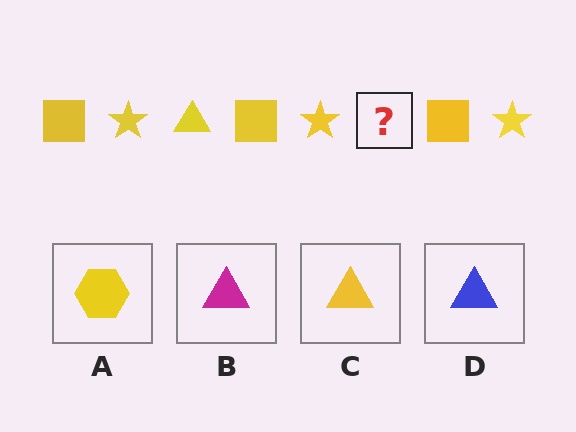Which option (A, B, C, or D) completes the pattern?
C.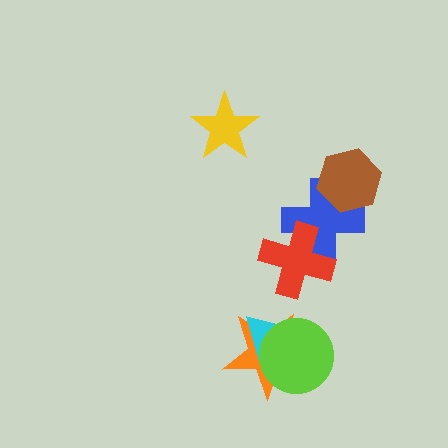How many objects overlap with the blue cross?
2 objects overlap with the blue cross.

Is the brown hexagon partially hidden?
No, no other shape covers it.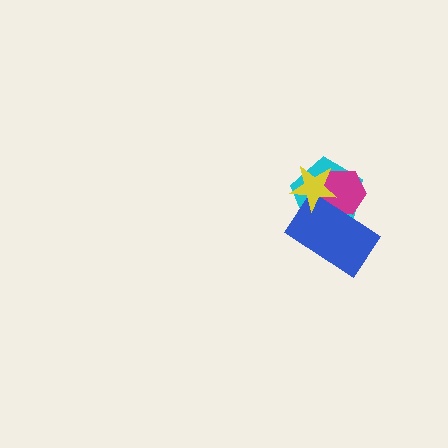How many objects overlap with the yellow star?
3 objects overlap with the yellow star.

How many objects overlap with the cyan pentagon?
3 objects overlap with the cyan pentagon.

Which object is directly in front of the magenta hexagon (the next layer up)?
The blue rectangle is directly in front of the magenta hexagon.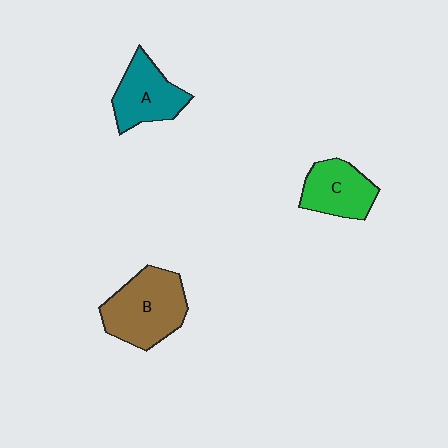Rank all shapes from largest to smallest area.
From largest to smallest: B (brown), A (teal), C (green).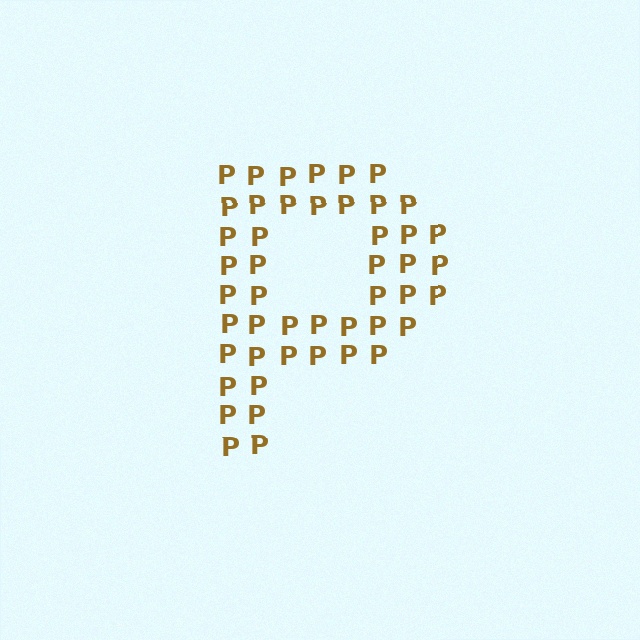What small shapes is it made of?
It is made of small letter P's.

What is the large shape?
The large shape is the letter P.